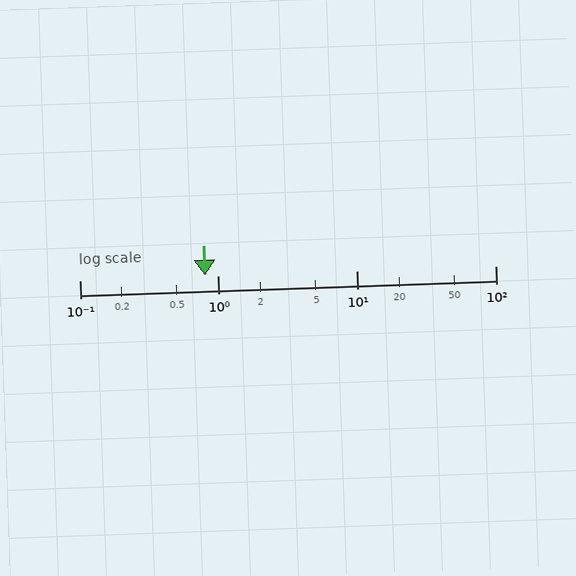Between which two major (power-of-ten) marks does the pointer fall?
The pointer is between 0.1 and 1.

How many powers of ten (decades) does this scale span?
The scale spans 3 decades, from 0.1 to 100.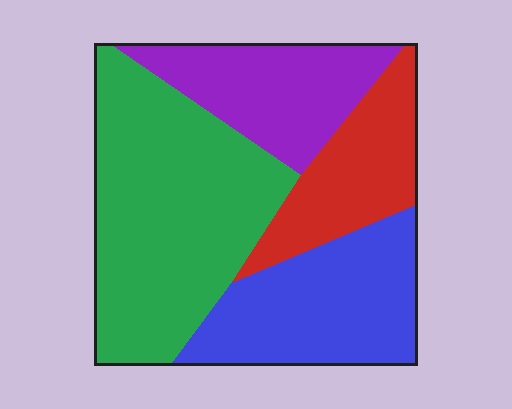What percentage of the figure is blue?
Blue covers 24% of the figure.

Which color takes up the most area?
Green, at roughly 40%.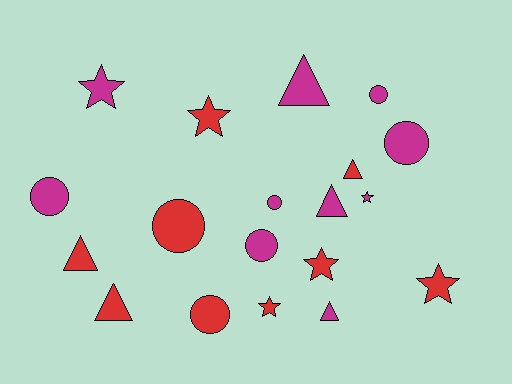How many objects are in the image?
There are 19 objects.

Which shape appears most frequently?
Circle, with 7 objects.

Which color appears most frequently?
Magenta, with 10 objects.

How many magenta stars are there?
There are 2 magenta stars.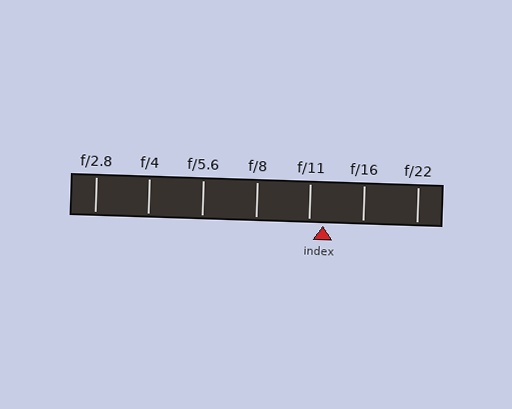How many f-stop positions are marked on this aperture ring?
There are 7 f-stop positions marked.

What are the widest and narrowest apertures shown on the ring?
The widest aperture shown is f/2.8 and the narrowest is f/22.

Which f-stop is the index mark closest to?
The index mark is closest to f/11.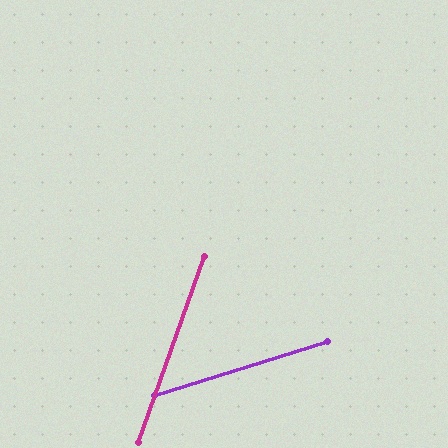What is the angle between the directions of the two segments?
Approximately 53 degrees.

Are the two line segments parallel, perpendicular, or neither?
Neither parallel nor perpendicular — they differ by about 53°.